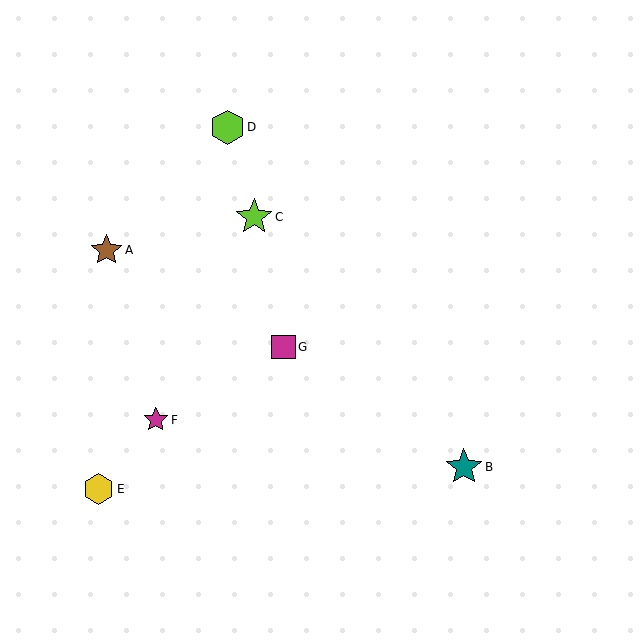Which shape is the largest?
The teal star (labeled B) is the largest.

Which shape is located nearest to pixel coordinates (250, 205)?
The lime star (labeled C) at (254, 217) is nearest to that location.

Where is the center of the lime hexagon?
The center of the lime hexagon is at (227, 127).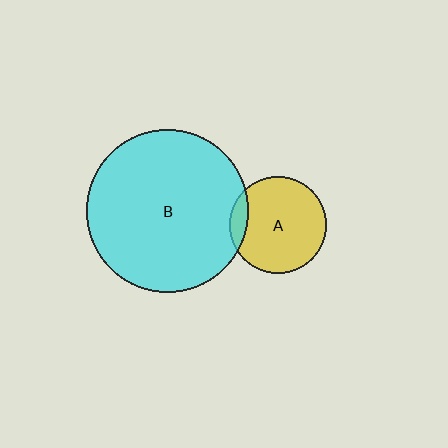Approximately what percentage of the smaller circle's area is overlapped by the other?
Approximately 10%.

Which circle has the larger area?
Circle B (cyan).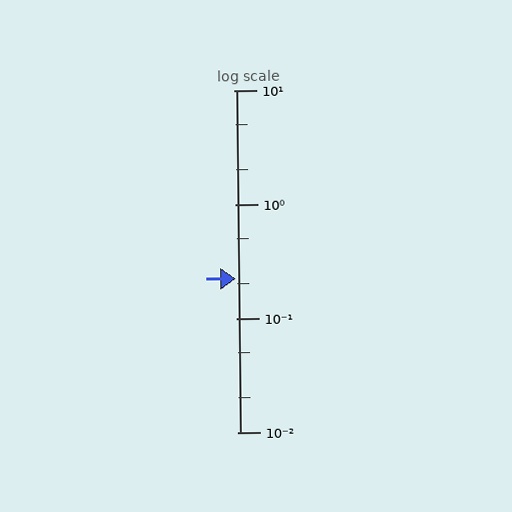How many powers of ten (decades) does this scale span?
The scale spans 3 decades, from 0.01 to 10.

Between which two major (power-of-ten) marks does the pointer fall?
The pointer is between 0.1 and 1.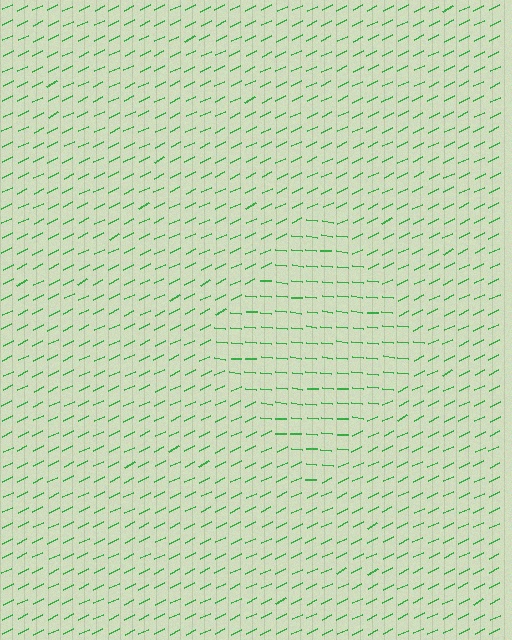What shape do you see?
I see a diamond.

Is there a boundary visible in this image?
Yes, there is a texture boundary formed by a change in line orientation.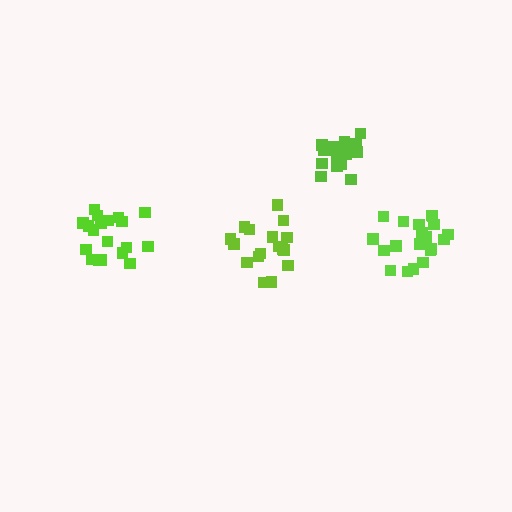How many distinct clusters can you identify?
There are 4 distinct clusters.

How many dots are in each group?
Group 1: 19 dots, Group 2: 18 dots, Group 3: 20 dots, Group 4: 17 dots (74 total).